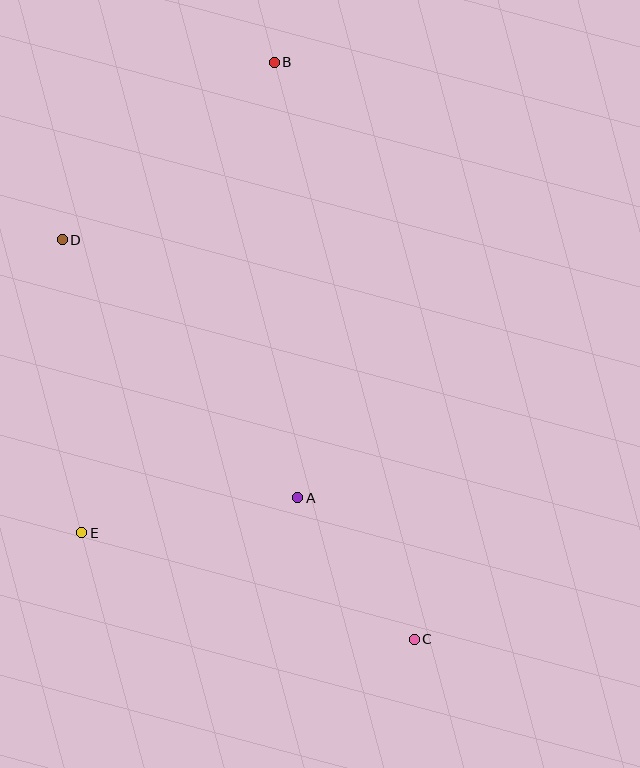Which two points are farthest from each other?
Points B and C are farthest from each other.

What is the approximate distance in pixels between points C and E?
The distance between C and E is approximately 349 pixels.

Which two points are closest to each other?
Points A and C are closest to each other.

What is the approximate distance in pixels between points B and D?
The distance between B and D is approximately 276 pixels.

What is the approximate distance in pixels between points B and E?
The distance between B and E is approximately 508 pixels.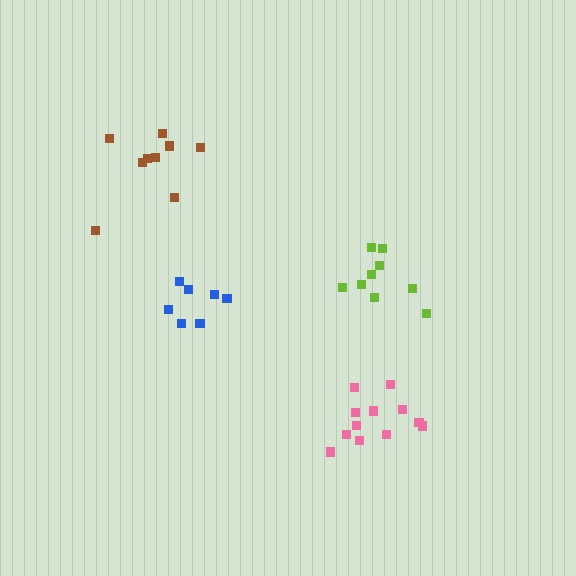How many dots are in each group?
Group 1: 12 dots, Group 2: 9 dots, Group 3: 7 dots, Group 4: 9 dots (37 total).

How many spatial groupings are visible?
There are 4 spatial groupings.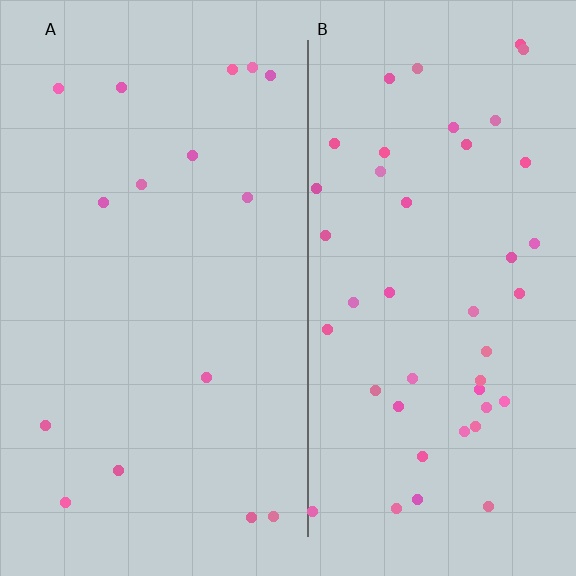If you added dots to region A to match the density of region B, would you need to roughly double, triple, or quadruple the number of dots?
Approximately triple.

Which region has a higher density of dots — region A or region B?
B (the right).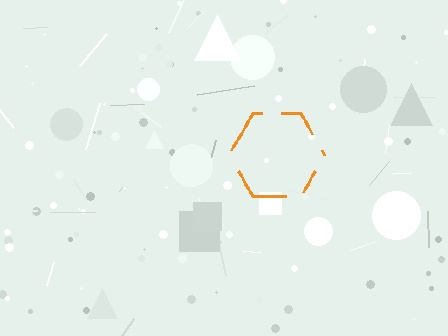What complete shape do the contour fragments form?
The contour fragments form a hexagon.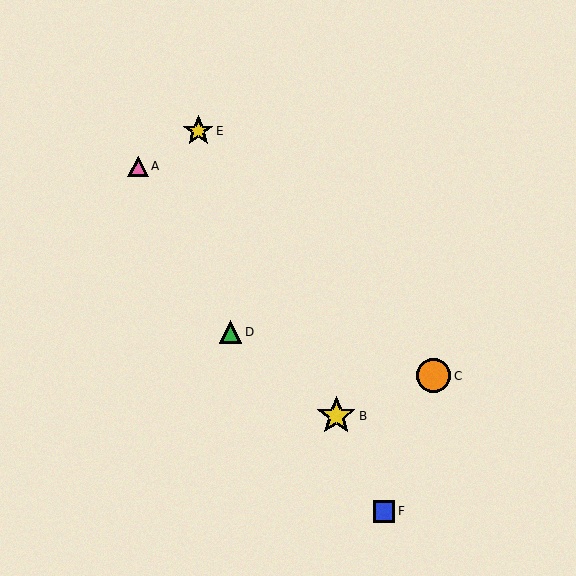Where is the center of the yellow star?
The center of the yellow star is at (336, 416).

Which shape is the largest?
The yellow star (labeled B) is the largest.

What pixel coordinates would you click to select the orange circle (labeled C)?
Click at (434, 376) to select the orange circle C.